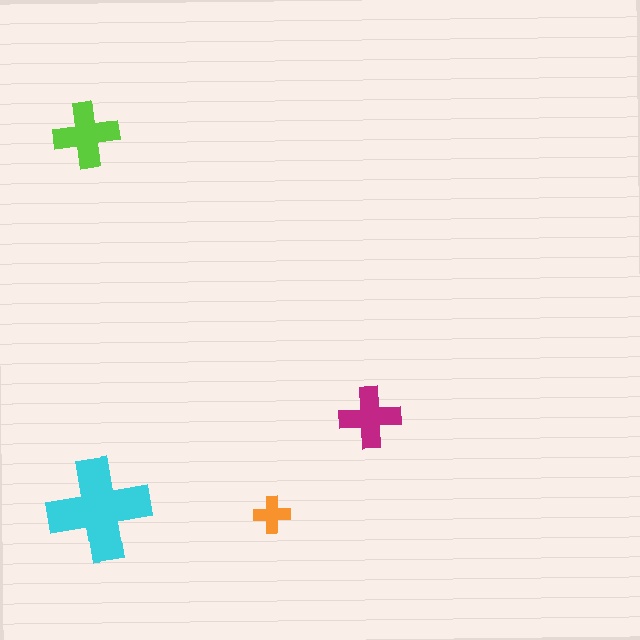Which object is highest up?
The lime cross is topmost.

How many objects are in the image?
There are 4 objects in the image.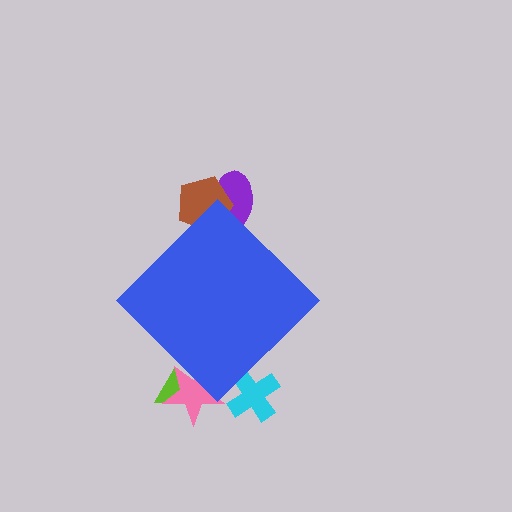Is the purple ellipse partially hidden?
Yes, the purple ellipse is partially hidden behind the blue diamond.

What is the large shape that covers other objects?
A blue diamond.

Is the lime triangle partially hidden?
Yes, the lime triangle is partially hidden behind the blue diamond.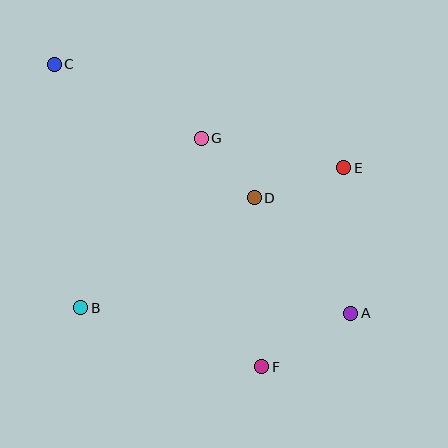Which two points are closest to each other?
Points D and G are closest to each other.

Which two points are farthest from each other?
Points A and C are farthest from each other.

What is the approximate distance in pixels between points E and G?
The distance between E and G is approximately 146 pixels.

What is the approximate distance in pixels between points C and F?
The distance between C and F is approximately 367 pixels.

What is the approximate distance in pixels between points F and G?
The distance between F and G is approximately 236 pixels.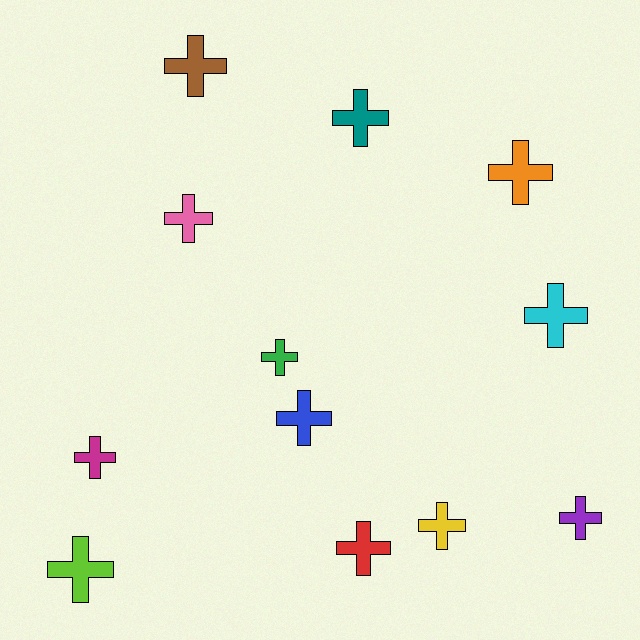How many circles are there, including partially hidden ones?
There are no circles.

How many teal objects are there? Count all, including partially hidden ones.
There is 1 teal object.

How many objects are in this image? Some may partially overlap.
There are 12 objects.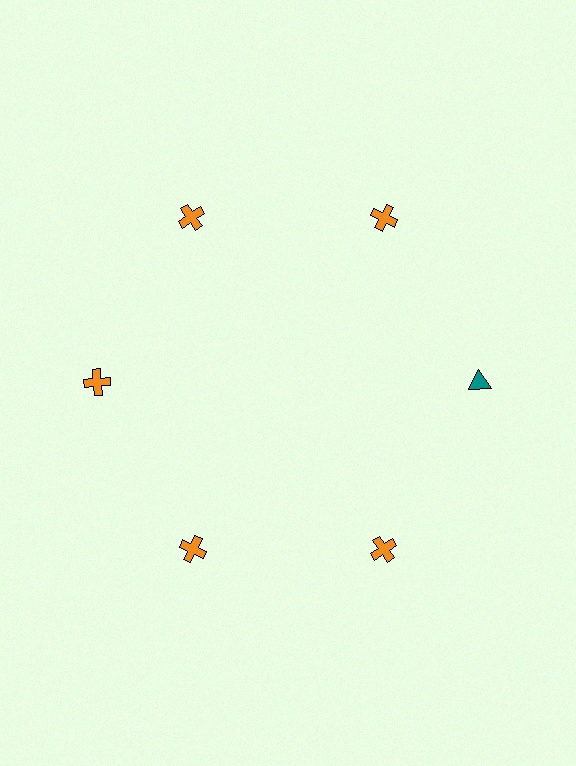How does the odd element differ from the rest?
It differs in both color (teal instead of orange) and shape (triangle instead of cross).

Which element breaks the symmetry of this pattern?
The teal triangle at roughly the 3 o'clock position breaks the symmetry. All other shapes are orange crosses.